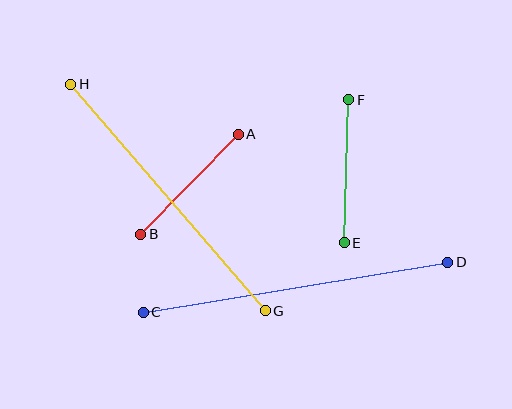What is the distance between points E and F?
The distance is approximately 143 pixels.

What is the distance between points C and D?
The distance is approximately 309 pixels.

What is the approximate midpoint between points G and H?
The midpoint is at approximately (168, 197) pixels.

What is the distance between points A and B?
The distance is approximately 140 pixels.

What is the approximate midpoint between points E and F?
The midpoint is at approximately (346, 171) pixels.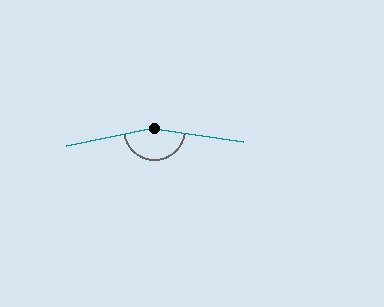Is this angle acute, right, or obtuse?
It is obtuse.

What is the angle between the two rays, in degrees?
Approximately 160 degrees.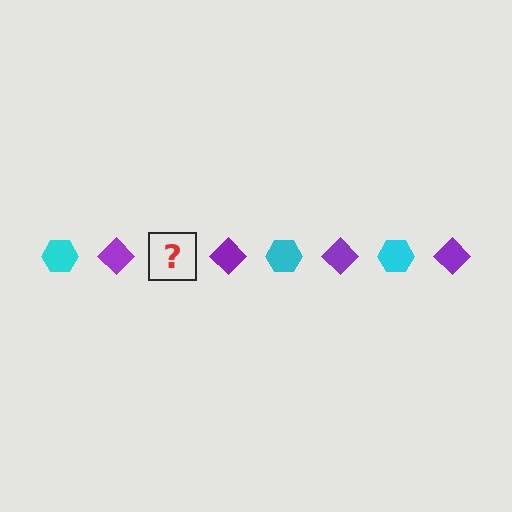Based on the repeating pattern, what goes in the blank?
The blank should be a cyan hexagon.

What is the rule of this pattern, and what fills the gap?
The rule is that the pattern alternates between cyan hexagon and purple diamond. The gap should be filled with a cyan hexagon.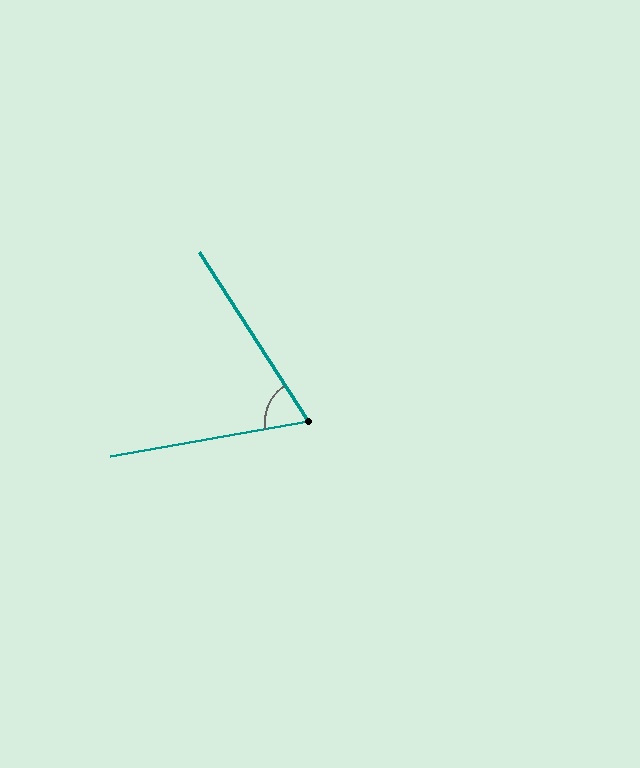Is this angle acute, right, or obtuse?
It is acute.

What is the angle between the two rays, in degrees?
Approximately 67 degrees.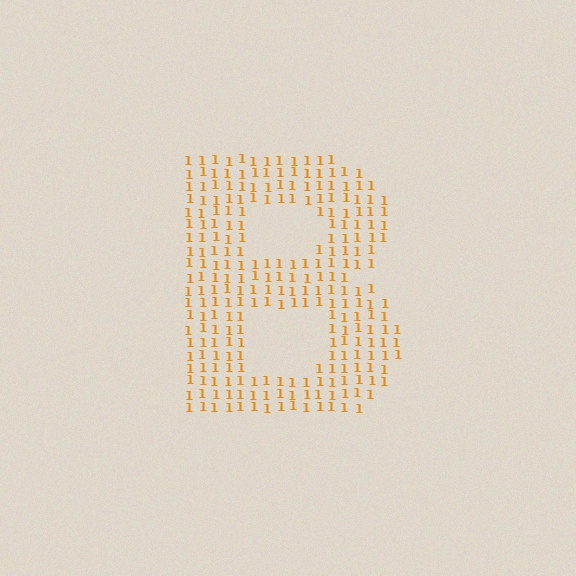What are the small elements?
The small elements are digit 1's.